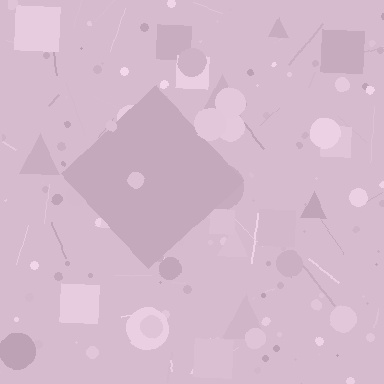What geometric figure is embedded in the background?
A diamond is embedded in the background.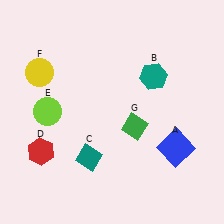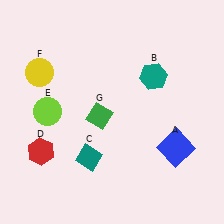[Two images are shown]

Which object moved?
The green diamond (G) moved left.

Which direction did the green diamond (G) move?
The green diamond (G) moved left.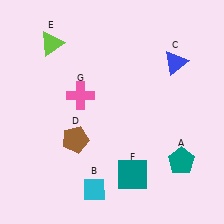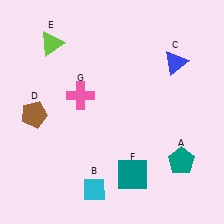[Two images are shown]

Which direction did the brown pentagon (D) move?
The brown pentagon (D) moved left.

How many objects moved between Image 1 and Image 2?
1 object moved between the two images.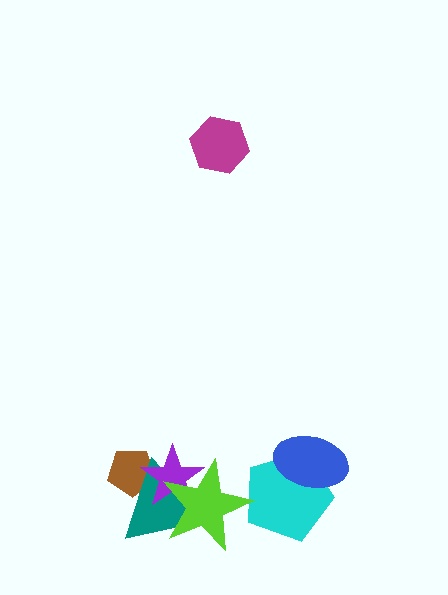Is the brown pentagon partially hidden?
Yes, it is partially covered by another shape.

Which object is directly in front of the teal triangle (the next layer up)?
The purple star is directly in front of the teal triangle.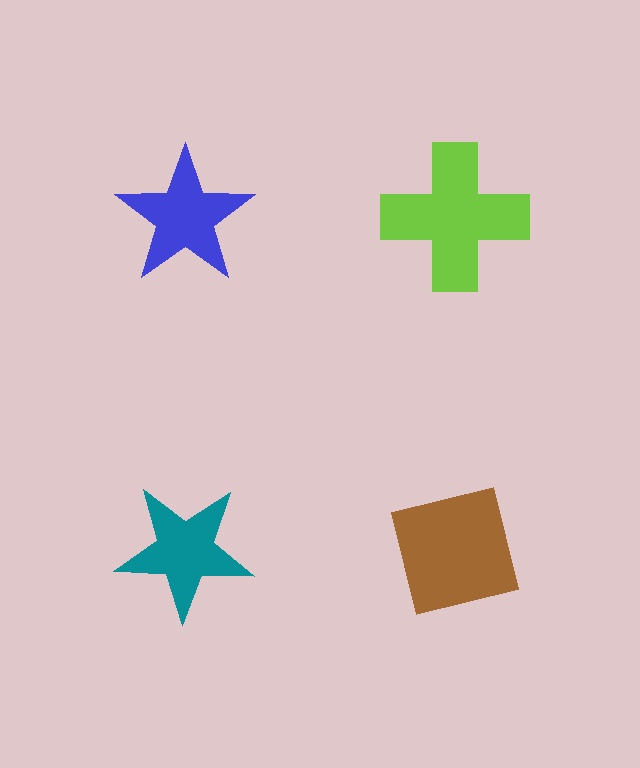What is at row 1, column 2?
A lime cross.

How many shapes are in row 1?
2 shapes.